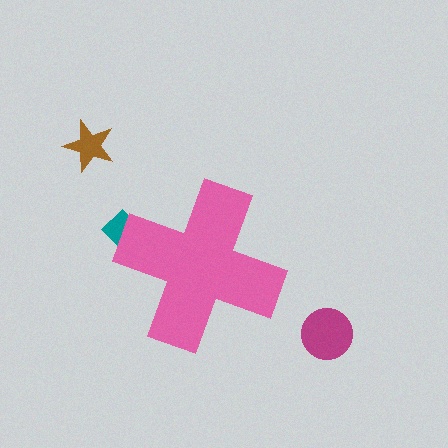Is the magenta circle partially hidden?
No, the magenta circle is fully visible.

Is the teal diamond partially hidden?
Yes, the teal diamond is partially hidden behind the pink cross.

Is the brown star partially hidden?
No, the brown star is fully visible.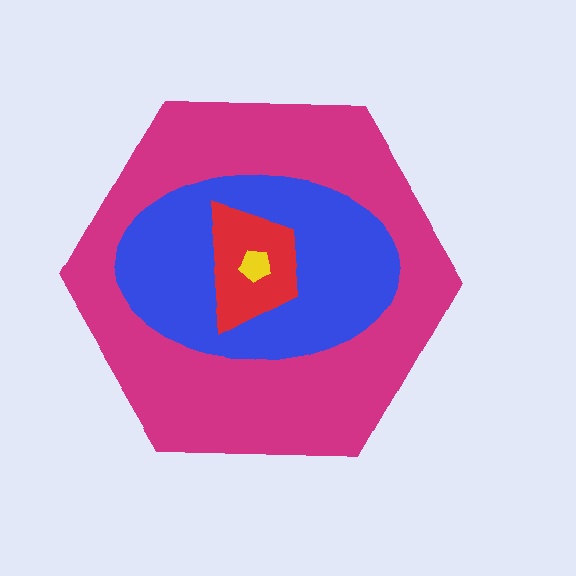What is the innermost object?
The yellow pentagon.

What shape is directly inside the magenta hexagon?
The blue ellipse.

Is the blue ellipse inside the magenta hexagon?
Yes.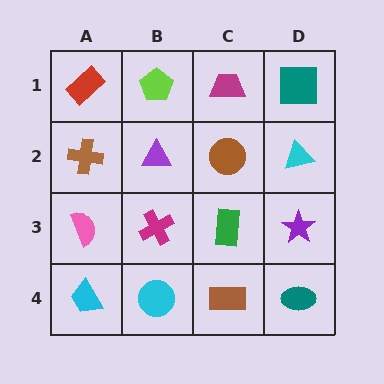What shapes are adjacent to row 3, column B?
A purple triangle (row 2, column B), a cyan circle (row 4, column B), a pink semicircle (row 3, column A), a green rectangle (row 3, column C).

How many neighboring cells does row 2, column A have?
3.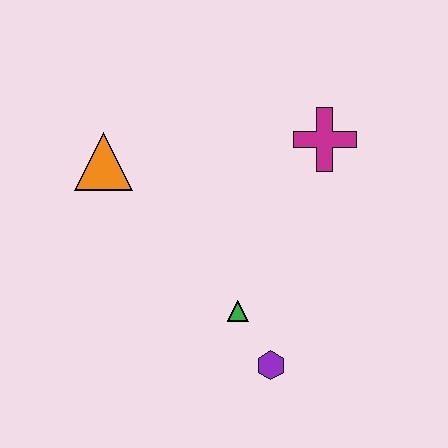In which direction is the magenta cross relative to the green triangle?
The magenta cross is above the green triangle.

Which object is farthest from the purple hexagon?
The orange triangle is farthest from the purple hexagon.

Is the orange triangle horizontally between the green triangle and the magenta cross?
No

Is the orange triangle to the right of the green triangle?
No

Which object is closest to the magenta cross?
The green triangle is closest to the magenta cross.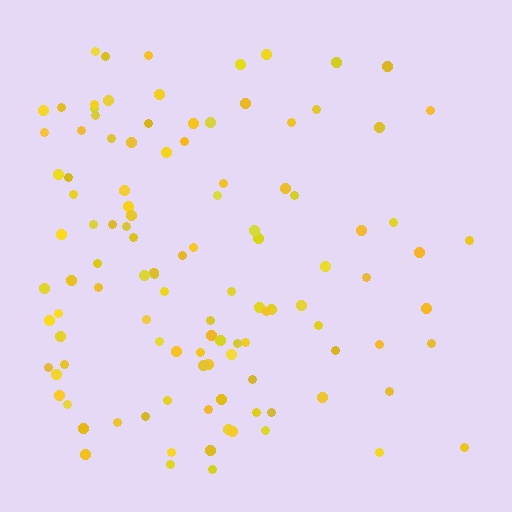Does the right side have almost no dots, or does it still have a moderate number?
Still a moderate number, just noticeably fewer than the left.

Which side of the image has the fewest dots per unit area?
The right.